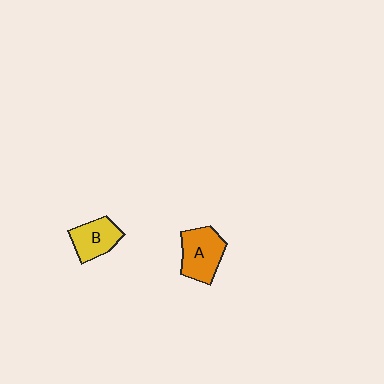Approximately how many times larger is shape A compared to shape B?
Approximately 1.3 times.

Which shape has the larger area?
Shape A (orange).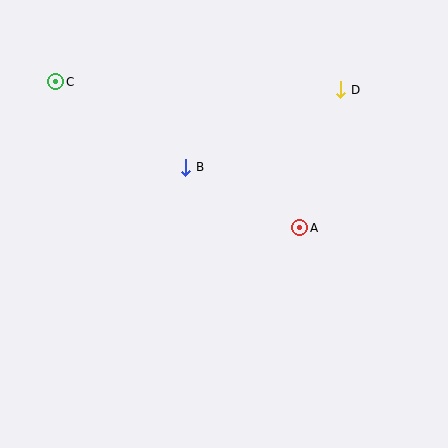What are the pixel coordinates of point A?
Point A is at (300, 228).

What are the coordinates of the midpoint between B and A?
The midpoint between B and A is at (243, 198).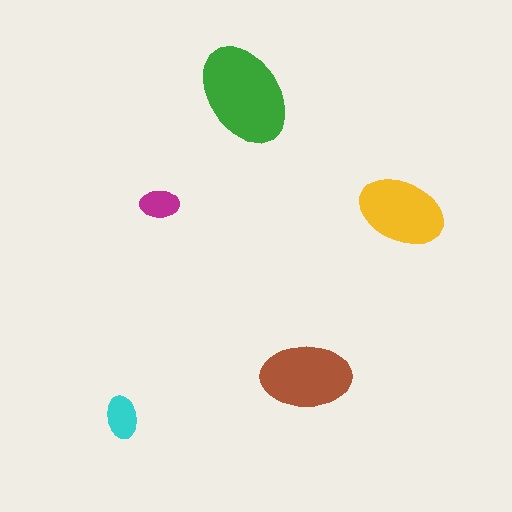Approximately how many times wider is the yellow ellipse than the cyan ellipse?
About 2 times wider.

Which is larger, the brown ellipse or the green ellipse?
The green one.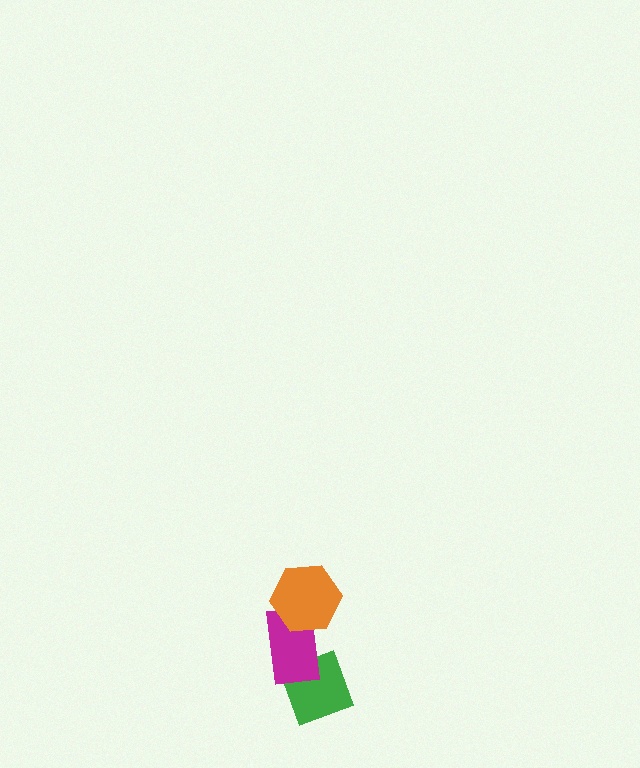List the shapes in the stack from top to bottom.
From top to bottom: the orange hexagon, the magenta rectangle, the green diamond.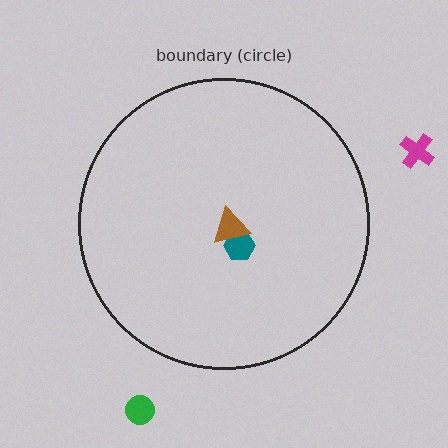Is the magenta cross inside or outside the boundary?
Outside.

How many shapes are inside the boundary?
2 inside, 2 outside.